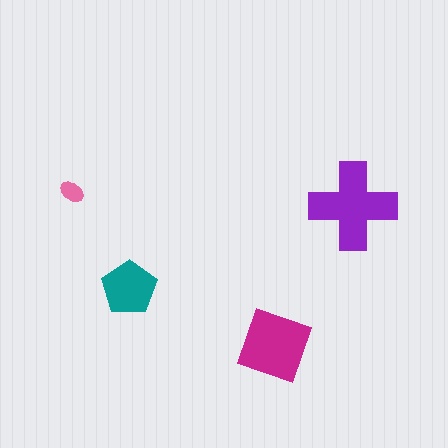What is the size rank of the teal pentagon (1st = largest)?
3rd.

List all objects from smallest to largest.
The pink ellipse, the teal pentagon, the magenta diamond, the purple cross.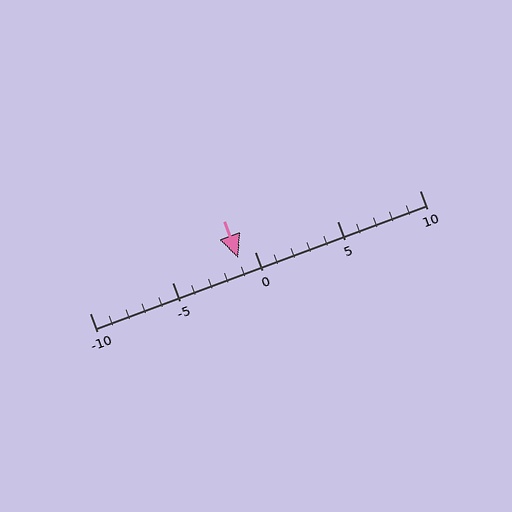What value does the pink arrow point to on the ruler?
The pink arrow points to approximately -1.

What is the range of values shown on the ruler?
The ruler shows values from -10 to 10.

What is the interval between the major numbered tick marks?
The major tick marks are spaced 5 units apart.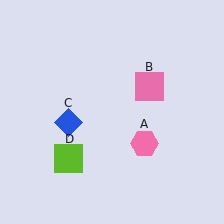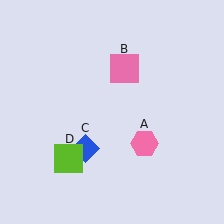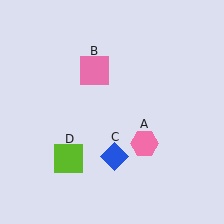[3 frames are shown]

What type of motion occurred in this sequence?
The pink square (object B), blue diamond (object C) rotated counterclockwise around the center of the scene.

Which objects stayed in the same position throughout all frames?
Pink hexagon (object A) and lime square (object D) remained stationary.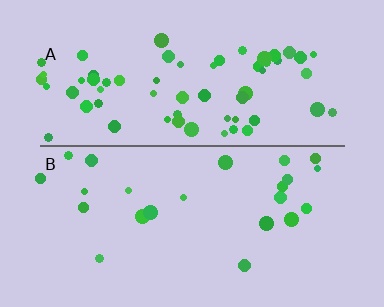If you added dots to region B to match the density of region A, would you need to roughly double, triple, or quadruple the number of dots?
Approximately triple.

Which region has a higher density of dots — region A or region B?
A (the top).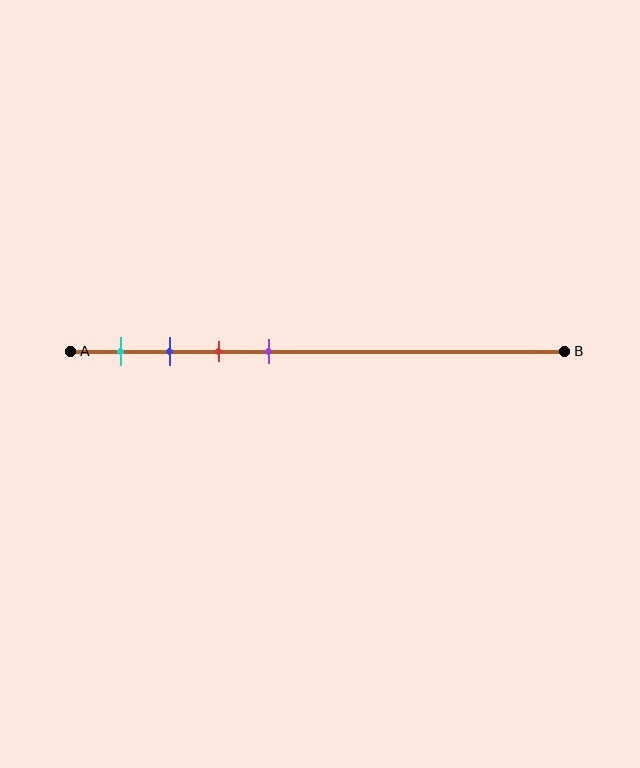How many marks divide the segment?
There are 4 marks dividing the segment.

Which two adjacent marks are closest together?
The blue and red marks are the closest adjacent pair.